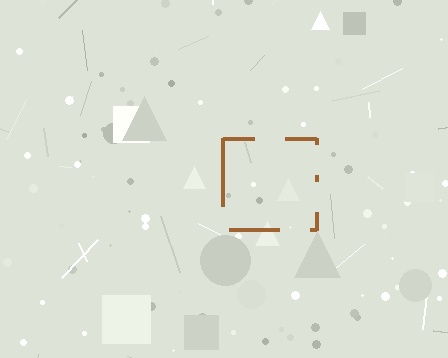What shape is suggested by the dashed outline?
The dashed outline suggests a square.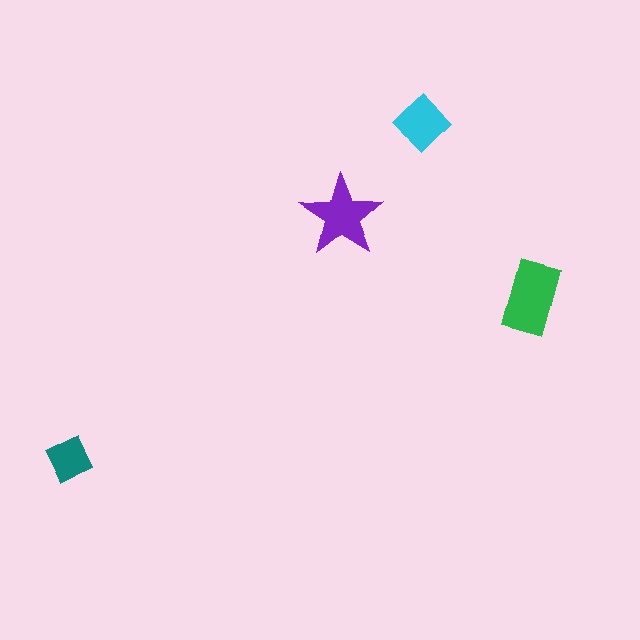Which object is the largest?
The green rectangle.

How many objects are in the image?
There are 4 objects in the image.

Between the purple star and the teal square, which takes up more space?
The purple star.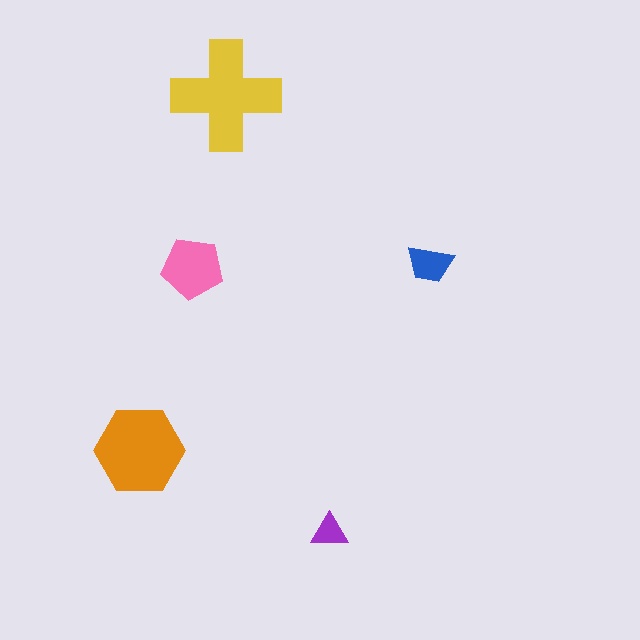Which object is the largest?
The yellow cross.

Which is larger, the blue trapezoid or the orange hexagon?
The orange hexagon.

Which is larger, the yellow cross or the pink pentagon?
The yellow cross.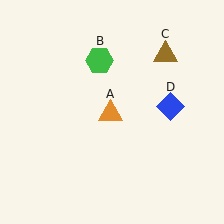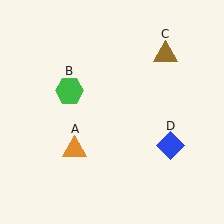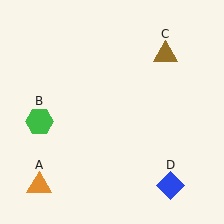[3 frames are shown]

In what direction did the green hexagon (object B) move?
The green hexagon (object B) moved down and to the left.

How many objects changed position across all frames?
3 objects changed position: orange triangle (object A), green hexagon (object B), blue diamond (object D).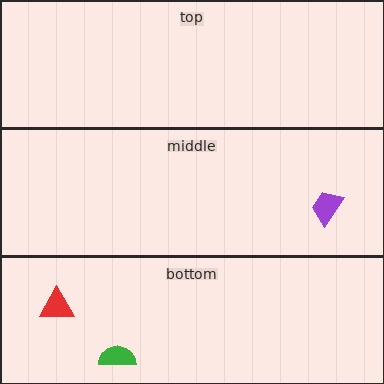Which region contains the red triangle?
The bottom region.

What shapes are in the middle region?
The purple trapezoid.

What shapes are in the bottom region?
The green semicircle, the red triangle.